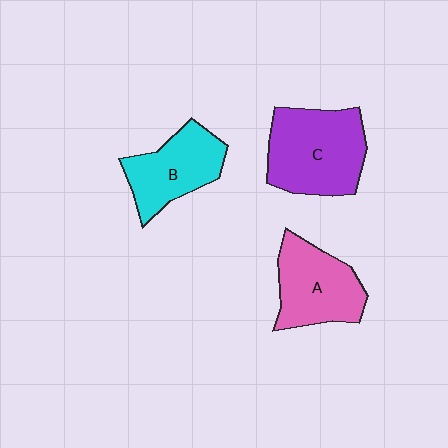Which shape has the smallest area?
Shape B (cyan).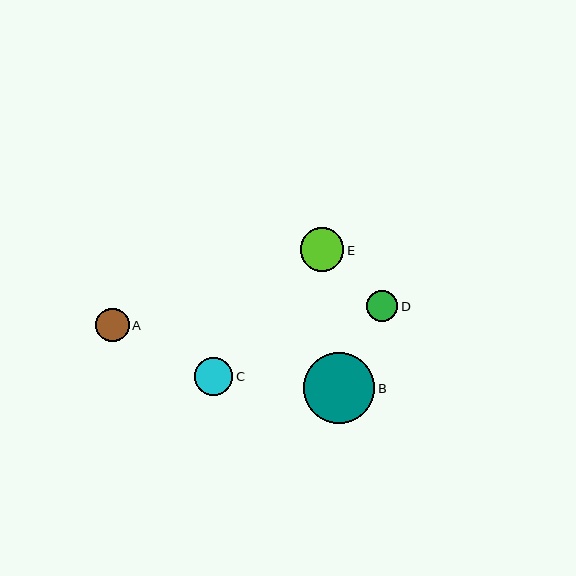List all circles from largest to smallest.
From largest to smallest: B, E, C, A, D.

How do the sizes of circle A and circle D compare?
Circle A and circle D are approximately the same size.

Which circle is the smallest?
Circle D is the smallest with a size of approximately 31 pixels.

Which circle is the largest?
Circle B is the largest with a size of approximately 71 pixels.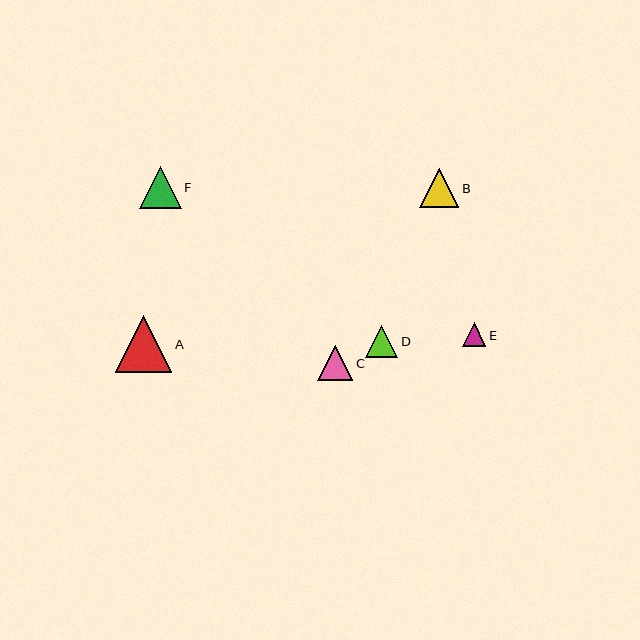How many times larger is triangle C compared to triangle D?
Triangle C is approximately 1.1 times the size of triangle D.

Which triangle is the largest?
Triangle A is the largest with a size of approximately 57 pixels.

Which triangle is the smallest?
Triangle E is the smallest with a size of approximately 23 pixels.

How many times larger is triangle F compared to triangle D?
Triangle F is approximately 1.3 times the size of triangle D.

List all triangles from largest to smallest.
From largest to smallest: A, F, B, C, D, E.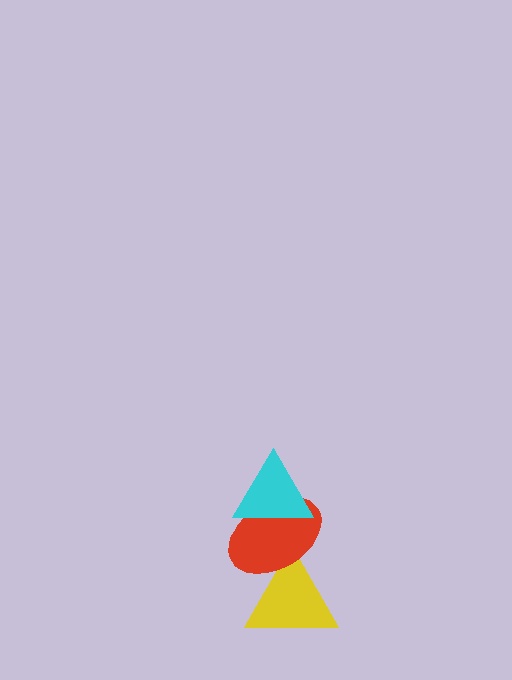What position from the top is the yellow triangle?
The yellow triangle is 3rd from the top.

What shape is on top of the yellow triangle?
The red ellipse is on top of the yellow triangle.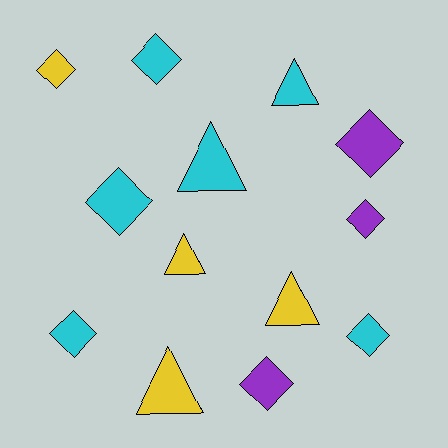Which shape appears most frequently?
Diamond, with 8 objects.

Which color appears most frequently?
Cyan, with 6 objects.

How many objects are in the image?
There are 13 objects.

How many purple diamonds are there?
There are 3 purple diamonds.